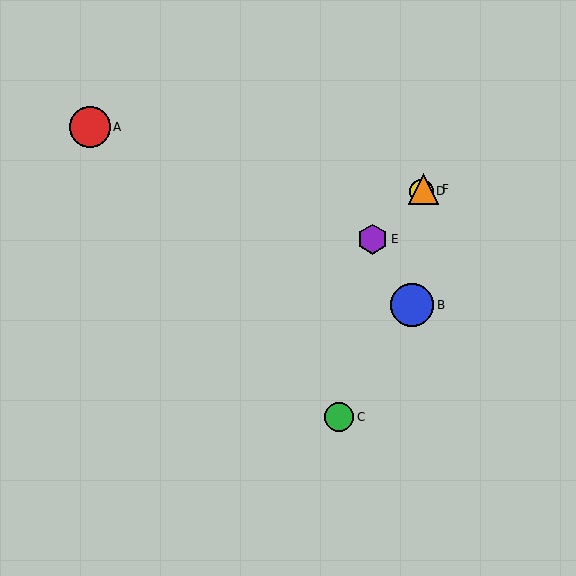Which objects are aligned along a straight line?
Objects D, E, F are aligned along a straight line.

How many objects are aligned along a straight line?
3 objects (D, E, F) are aligned along a straight line.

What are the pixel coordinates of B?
Object B is at (412, 305).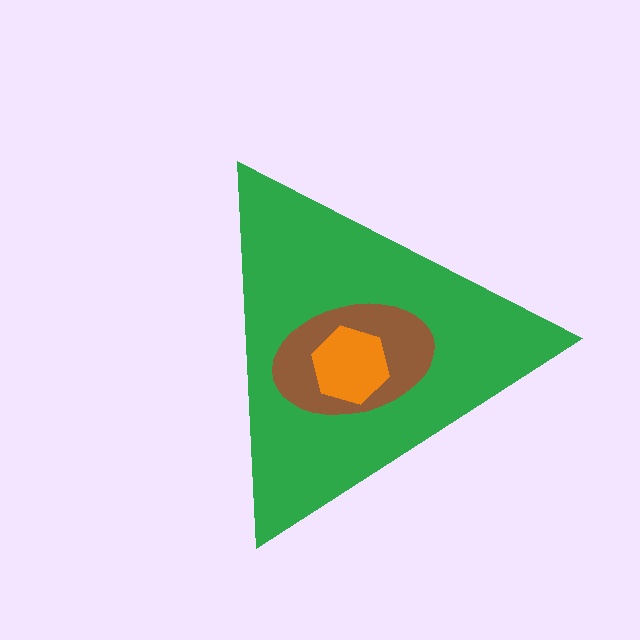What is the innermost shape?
The orange hexagon.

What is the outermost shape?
The green triangle.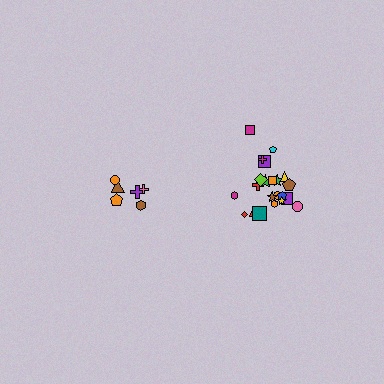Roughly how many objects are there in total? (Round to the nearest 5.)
Roughly 30 objects in total.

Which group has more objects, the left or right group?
The right group.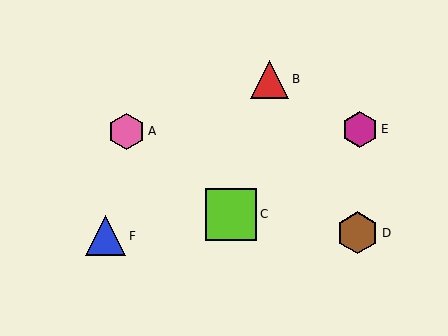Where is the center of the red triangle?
The center of the red triangle is at (270, 79).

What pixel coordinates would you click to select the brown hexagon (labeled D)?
Click at (358, 233) to select the brown hexagon D.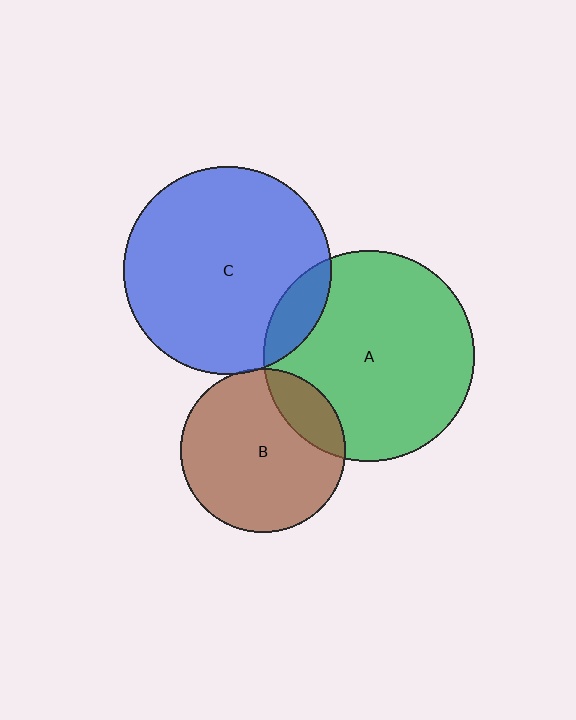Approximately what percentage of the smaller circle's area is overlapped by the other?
Approximately 10%.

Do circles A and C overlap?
Yes.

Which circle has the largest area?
Circle A (green).